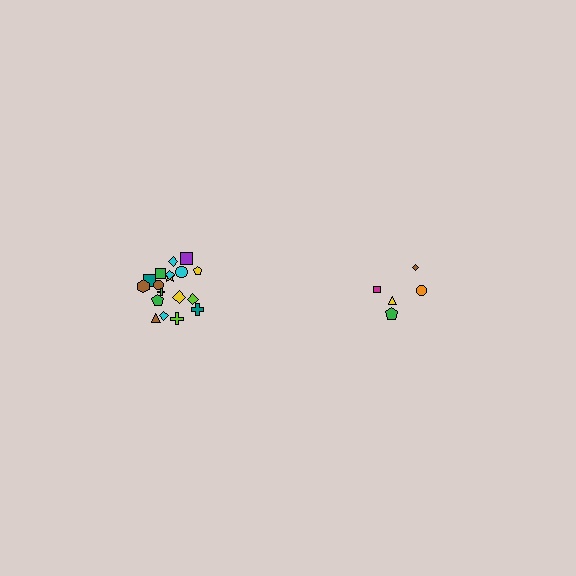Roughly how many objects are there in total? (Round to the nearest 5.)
Roughly 25 objects in total.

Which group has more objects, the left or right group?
The left group.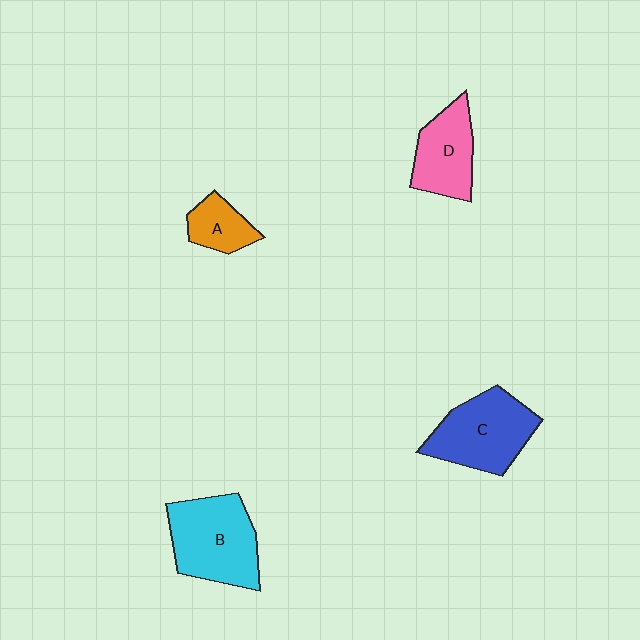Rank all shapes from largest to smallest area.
From largest to smallest: B (cyan), C (blue), D (pink), A (orange).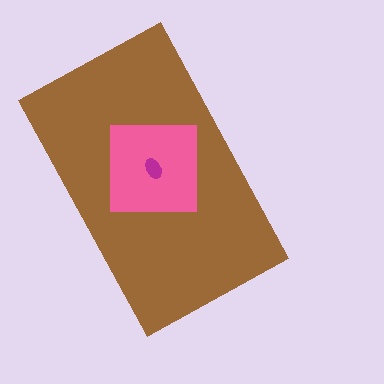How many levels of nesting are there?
3.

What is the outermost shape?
The brown rectangle.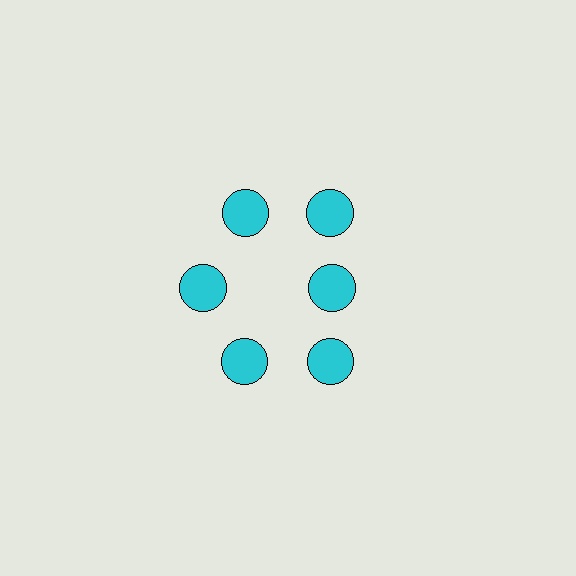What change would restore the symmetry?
The symmetry would be restored by moving it outward, back onto the ring so that all 6 circles sit at equal angles and equal distance from the center.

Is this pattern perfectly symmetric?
No. The 6 cyan circles are arranged in a ring, but one element near the 3 o'clock position is pulled inward toward the center, breaking the 6-fold rotational symmetry.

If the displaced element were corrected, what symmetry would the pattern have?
It would have 6-fold rotational symmetry — the pattern would map onto itself every 60 degrees.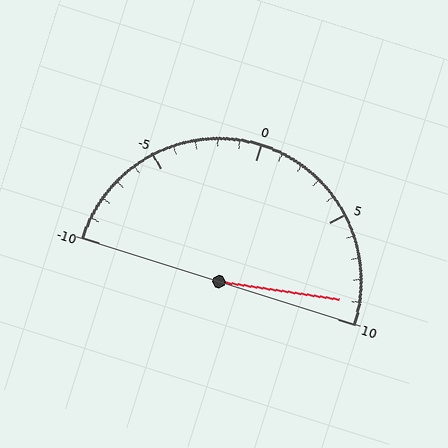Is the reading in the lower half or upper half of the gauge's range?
The reading is in the upper half of the range (-10 to 10).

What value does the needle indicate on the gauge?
The needle indicates approximately 9.